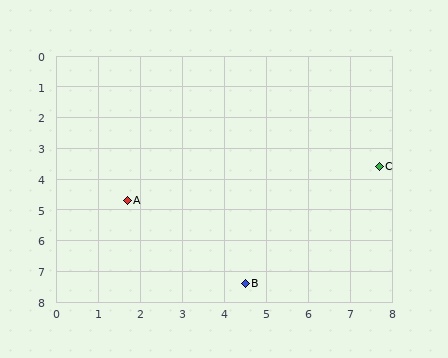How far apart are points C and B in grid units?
Points C and B are about 5.0 grid units apart.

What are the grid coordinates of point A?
Point A is at approximately (1.7, 4.7).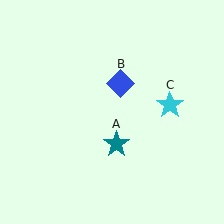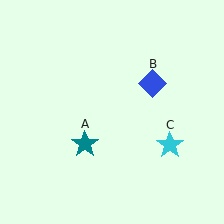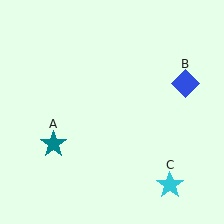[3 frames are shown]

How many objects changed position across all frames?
3 objects changed position: teal star (object A), blue diamond (object B), cyan star (object C).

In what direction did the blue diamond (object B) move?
The blue diamond (object B) moved right.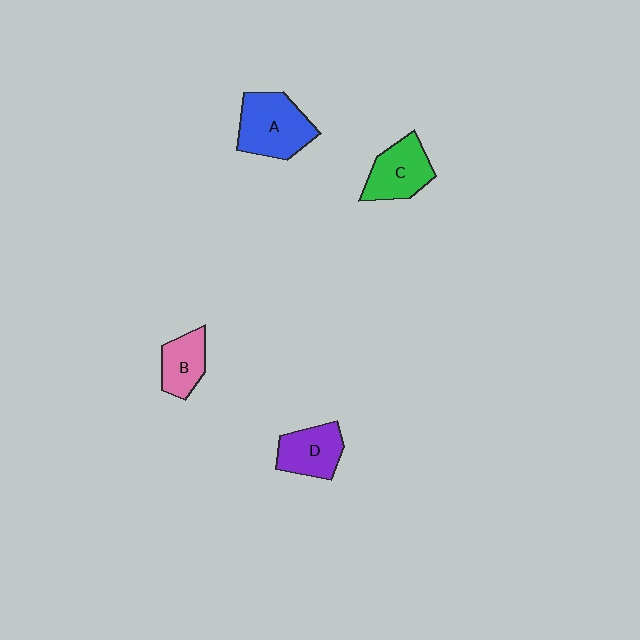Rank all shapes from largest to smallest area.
From largest to smallest: A (blue), C (green), D (purple), B (pink).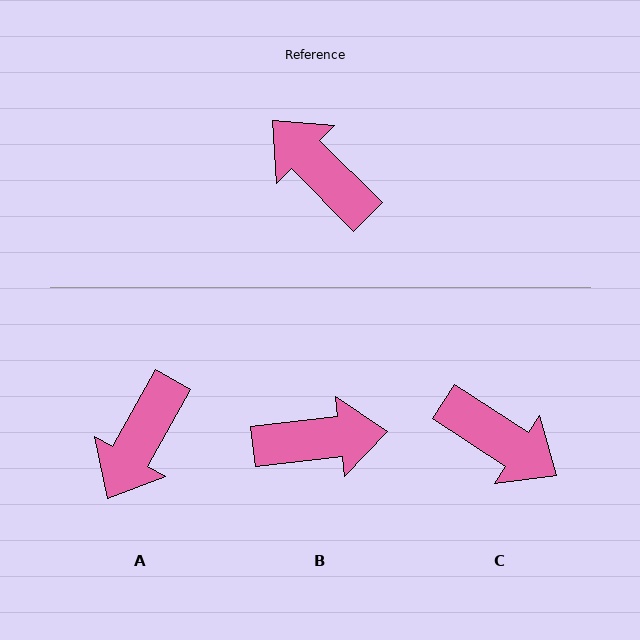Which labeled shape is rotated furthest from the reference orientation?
C, about 168 degrees away.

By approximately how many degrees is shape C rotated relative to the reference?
Approximately 168 degrees clockwise.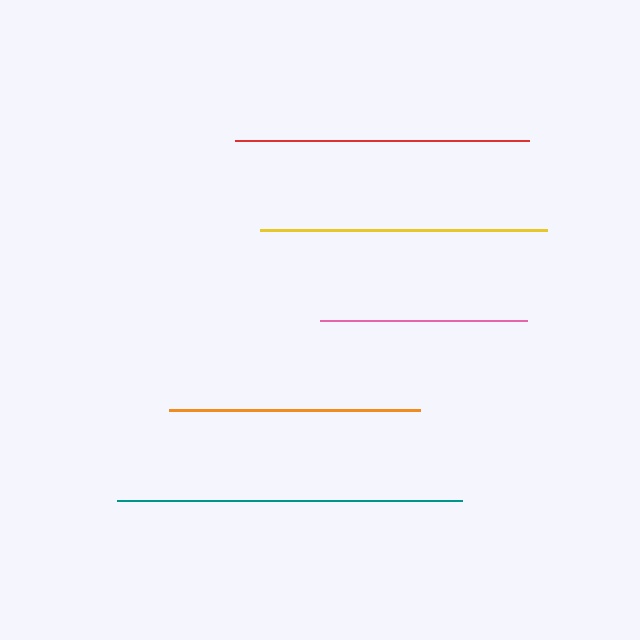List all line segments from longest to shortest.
From longest to shortest: teal, red, yellow, orange, pink.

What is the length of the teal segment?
The teal segment is approximately 345 pixels long.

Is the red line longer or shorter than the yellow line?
The red line is longer than the yellow line.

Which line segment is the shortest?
The pink line is the shortest at approximately 207 pixels.